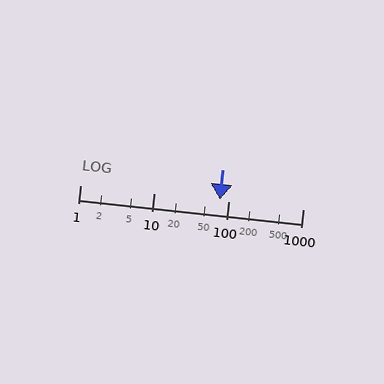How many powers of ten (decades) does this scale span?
The scale spans 3 decades, from 1 to 1000.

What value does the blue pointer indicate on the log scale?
The pointer indicates approximately 75.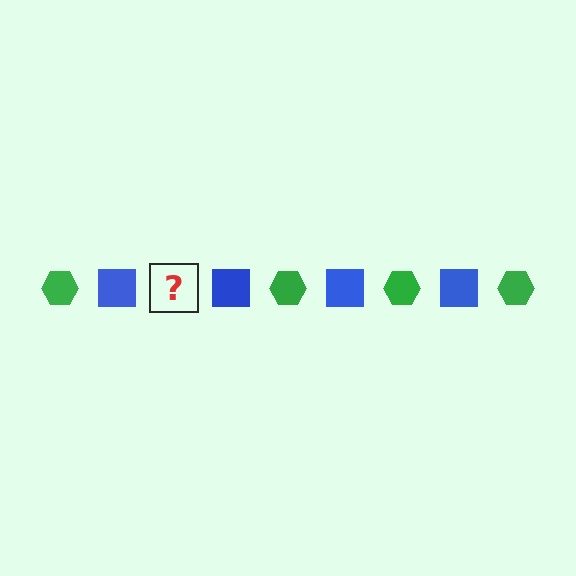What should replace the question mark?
The question mark should be replaced with a green hexagon.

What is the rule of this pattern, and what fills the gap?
The rule is that the pattern alternates between green hexagon and blue square. The gap should be filled with a green hexagon.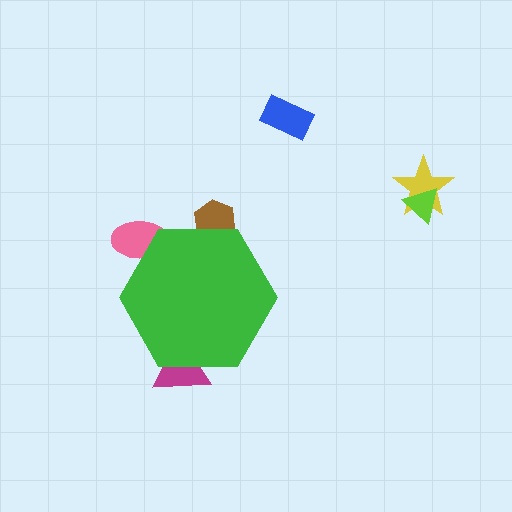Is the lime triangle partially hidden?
No, the lime triangle is fully visible.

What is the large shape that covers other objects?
A green hexagon.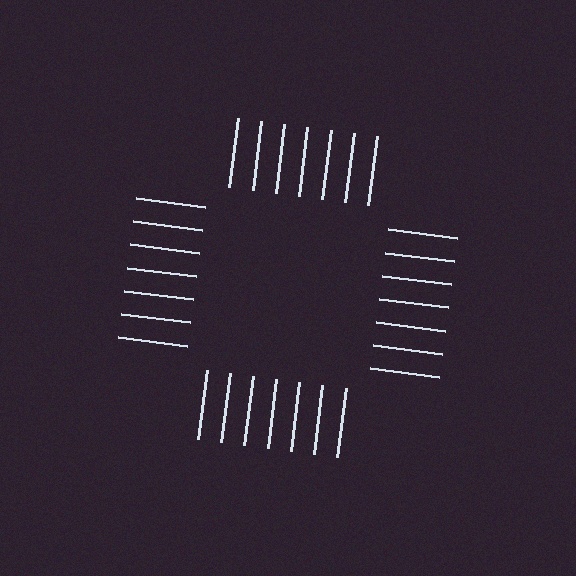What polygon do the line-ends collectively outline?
An illusory square — the line segments terminate on its edges but no continuous stroke is drawn.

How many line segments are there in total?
28 — 7 along each of the 4 edges.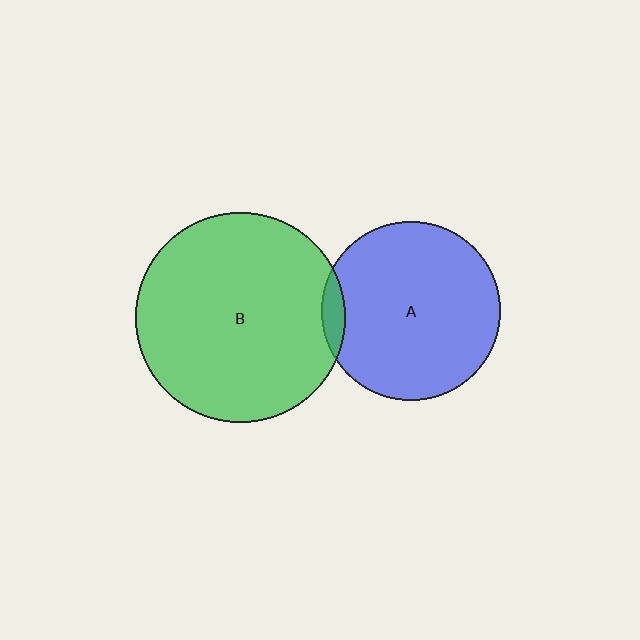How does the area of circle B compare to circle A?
Approximately 1.4 times.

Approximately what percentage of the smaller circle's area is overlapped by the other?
Approximately 5%.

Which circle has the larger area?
Circle B (green).